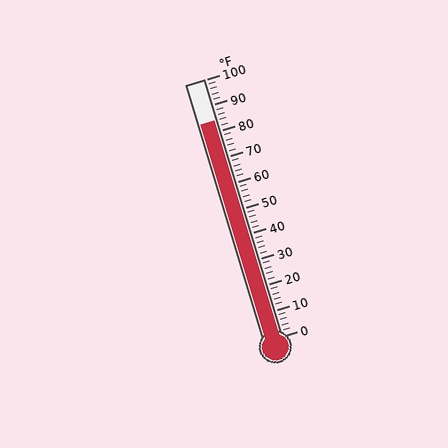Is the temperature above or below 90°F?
The temperature is below 90°F.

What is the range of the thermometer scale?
The thermometer scale ranges from 0°F to 100°F.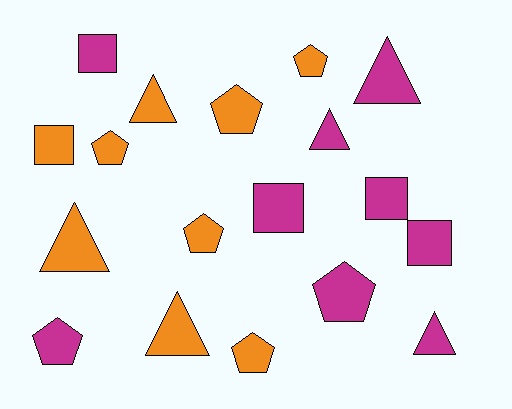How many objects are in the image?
There are 18 objects.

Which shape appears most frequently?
Pentagon, with 7 objects.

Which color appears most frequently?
Magenta, with 9 objects.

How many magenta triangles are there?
There are 3 magenta triangles.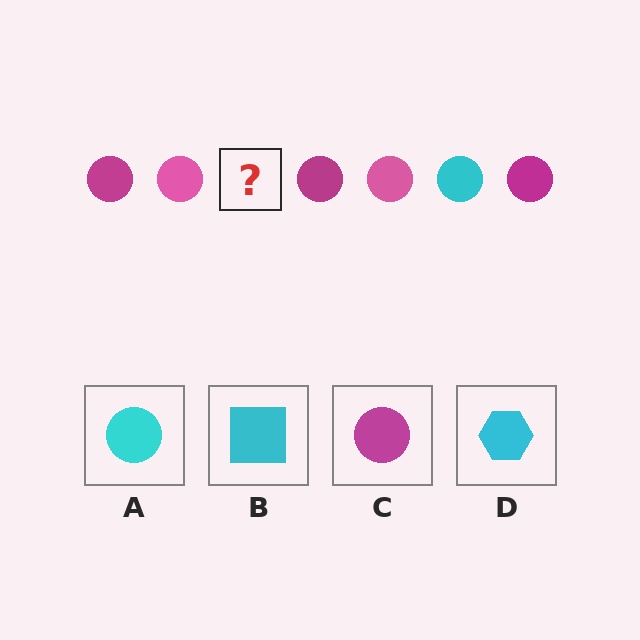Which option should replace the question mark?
Option A.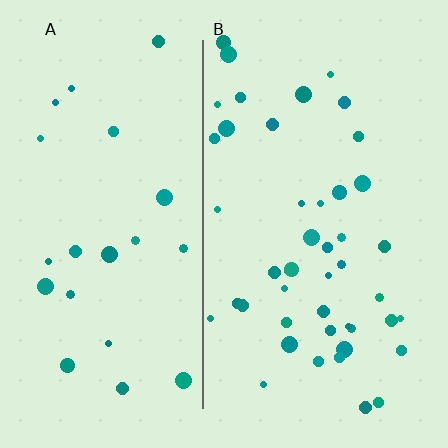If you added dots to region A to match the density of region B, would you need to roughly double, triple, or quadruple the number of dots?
Approximately double.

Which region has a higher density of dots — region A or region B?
B (the right).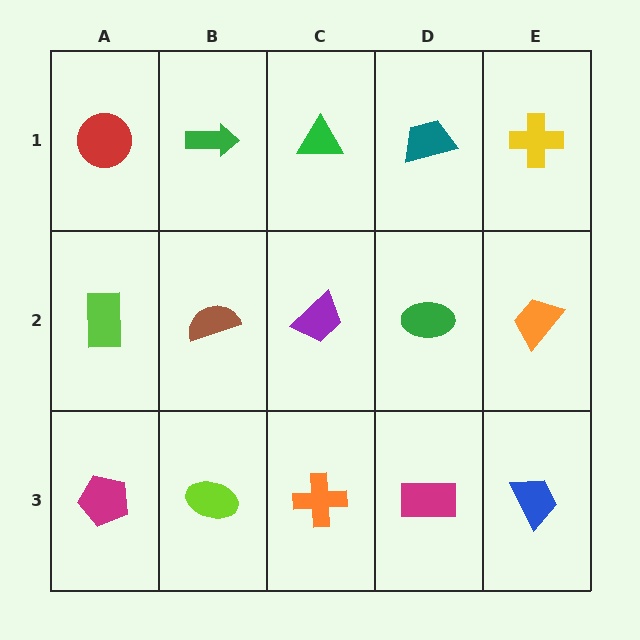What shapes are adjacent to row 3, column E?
An orange trapezoid (row 2, column E), a magenta rectangle (row 3, column D).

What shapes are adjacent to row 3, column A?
A lime rectangle (row 2, column A), a lime ellipse (row 3, column B).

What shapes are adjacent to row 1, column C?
A purple trapezoid (row 2, column C), a green arrow (row 1, column B), a teal trapezoid (row 1, column D).